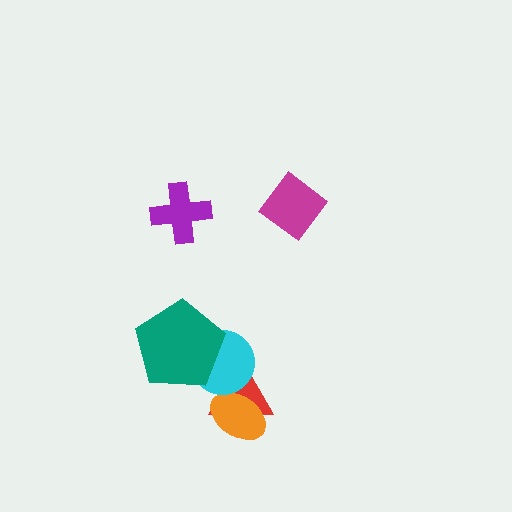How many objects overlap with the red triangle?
2 objects overlap with the red triangle.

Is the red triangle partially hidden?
Yes, it is partially covered by another shape.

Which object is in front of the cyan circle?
The teal pentagon is in front of the cyan circle.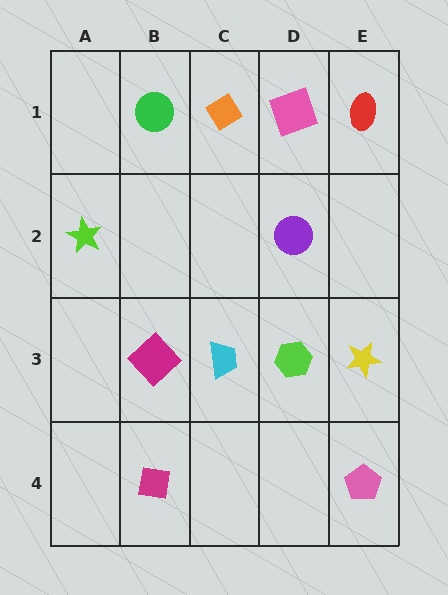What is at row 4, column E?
A pink pentagon.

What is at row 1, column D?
A pink square.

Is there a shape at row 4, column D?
No, that cell is empty.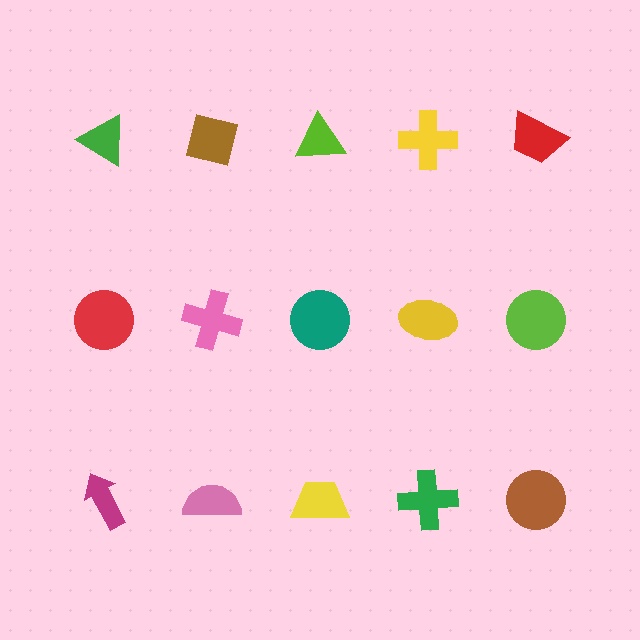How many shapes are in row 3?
5 shapes.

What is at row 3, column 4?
A green cross.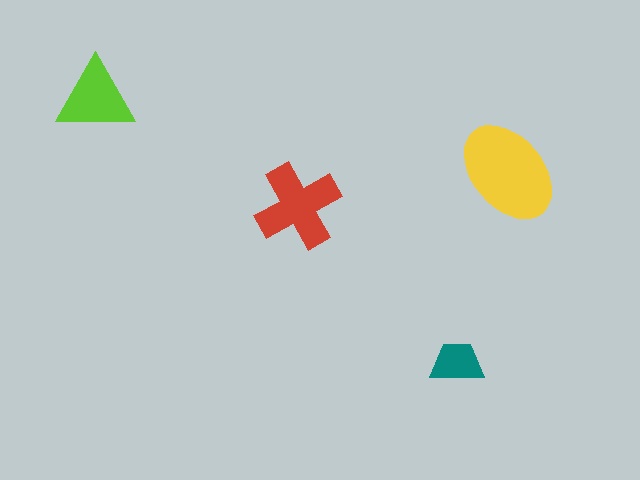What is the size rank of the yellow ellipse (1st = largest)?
1st.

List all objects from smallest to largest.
The teal trapezoid, the lime triangle, the red cross, the yellow ellipse.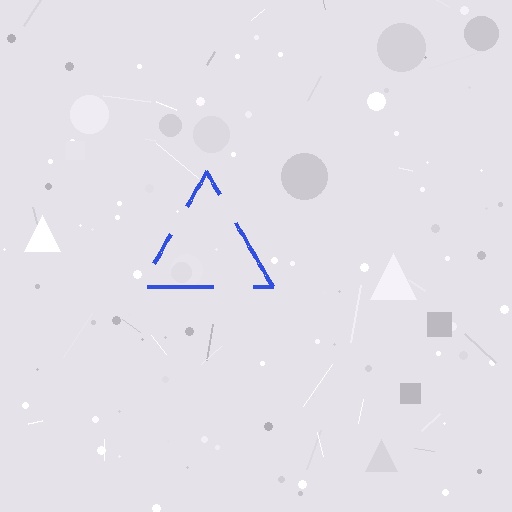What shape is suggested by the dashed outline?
The dashed outline suggests a triangle.